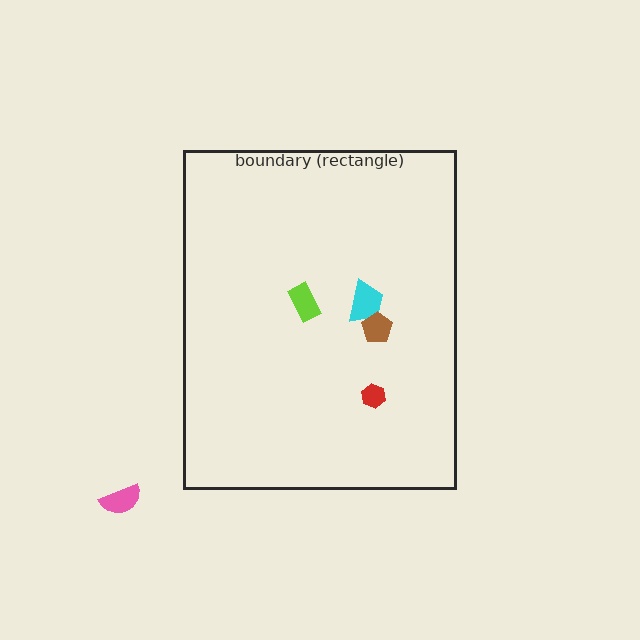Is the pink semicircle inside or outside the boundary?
Outside.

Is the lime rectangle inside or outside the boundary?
Inside.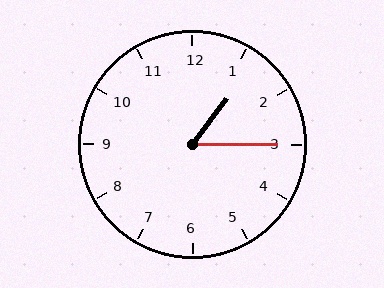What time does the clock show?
1:15.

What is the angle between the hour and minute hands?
Approximately 52 degrees.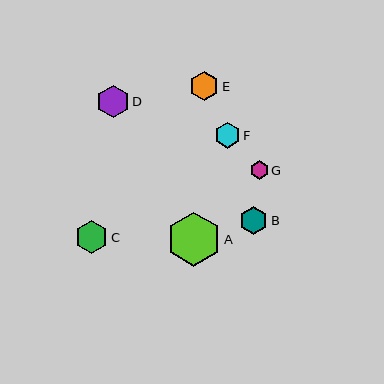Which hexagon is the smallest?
Hexagon G is the smallest with a size of approximately 18 pixels.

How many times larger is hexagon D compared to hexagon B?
Hexagon D is approximately 1.2 times the size of hexagon B.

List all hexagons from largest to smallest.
From largest to smallest: A, C, D, E, B, F, G.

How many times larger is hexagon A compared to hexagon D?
Hexagon A is approximately 1.7 times the size of hexagon D.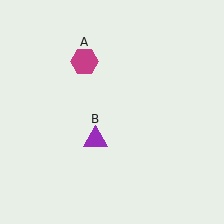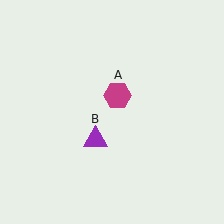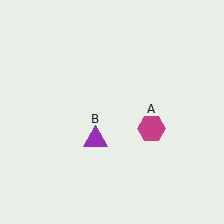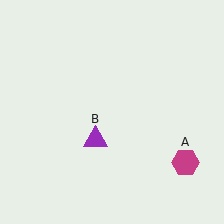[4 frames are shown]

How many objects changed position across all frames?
1 object changed position: magenta hexagon (object A).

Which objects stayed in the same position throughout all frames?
Purple triangle (object B) remained stationary.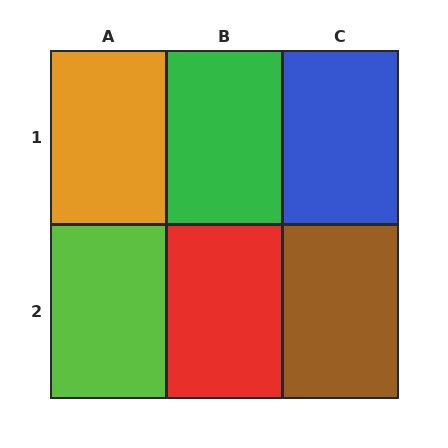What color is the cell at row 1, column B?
Green.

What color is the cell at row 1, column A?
Orange.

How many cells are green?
1 cell is green.